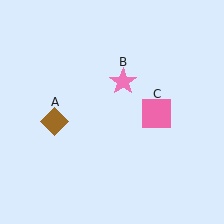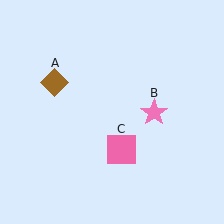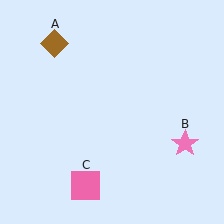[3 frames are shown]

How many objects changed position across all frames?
3 objects changed position: brown diamond (object A), pink star (object B), pink square (object C).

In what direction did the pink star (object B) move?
The pink star (object B) moved down and to the right.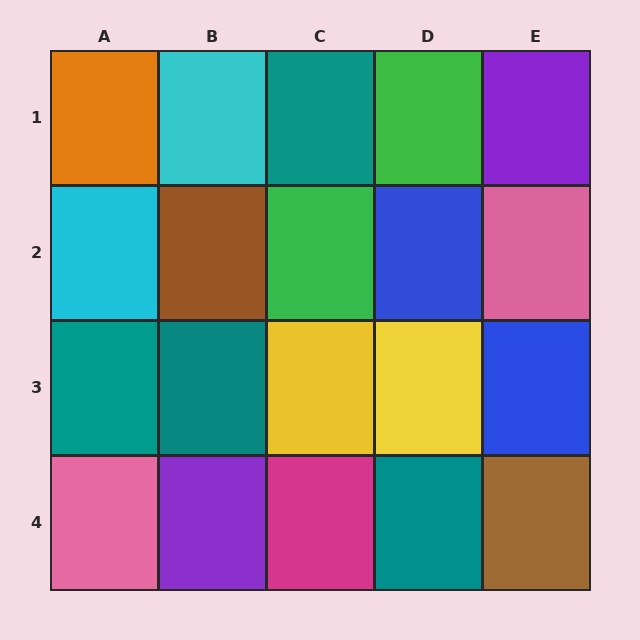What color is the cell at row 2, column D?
Blue.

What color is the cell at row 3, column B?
Teal.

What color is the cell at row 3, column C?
Yellow.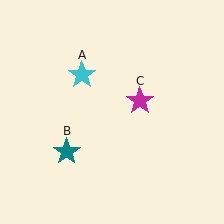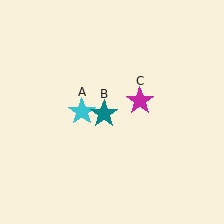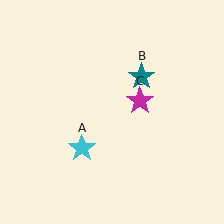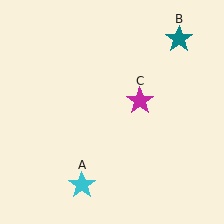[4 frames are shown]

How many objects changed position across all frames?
2 objects changed position: cyan star (object A), teal star (object B).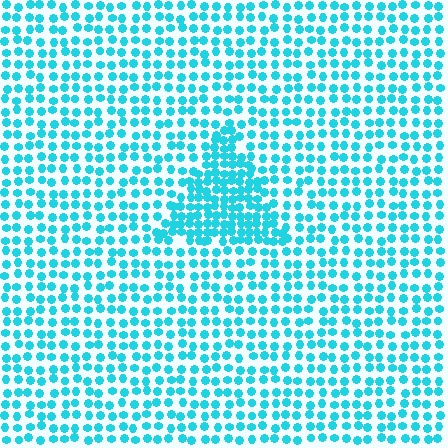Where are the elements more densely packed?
The elements are more densely packed inside the triangle boundary.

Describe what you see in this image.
The image contains small cyan elements arranged at two different densities. A triangle-shaped region is visible where the elements are more densely packed than the surrounding area.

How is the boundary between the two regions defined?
The boundary is defined by a change in element density (approximately 1.9x ratio). All elements are the same color, size, and shape.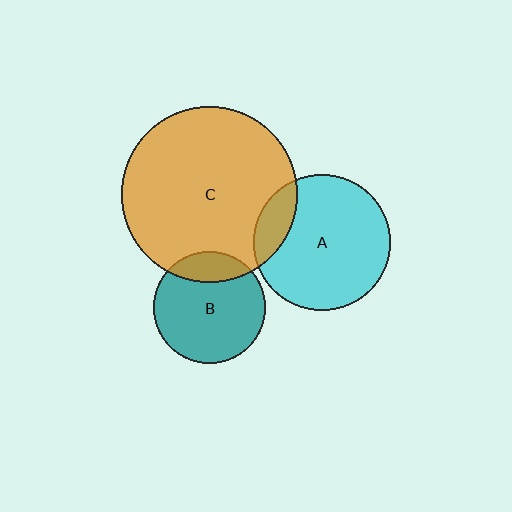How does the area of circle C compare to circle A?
Approximately 1.7 times.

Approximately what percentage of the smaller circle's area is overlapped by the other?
Approximately 20%.